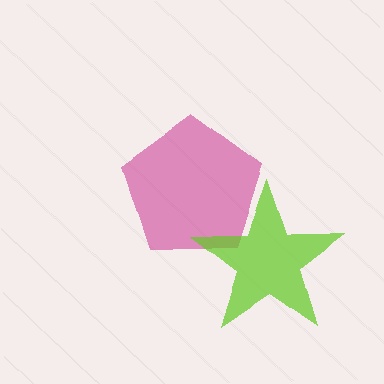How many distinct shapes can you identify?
There are 2 distinct shapes: a magenta pentagon, a lime star.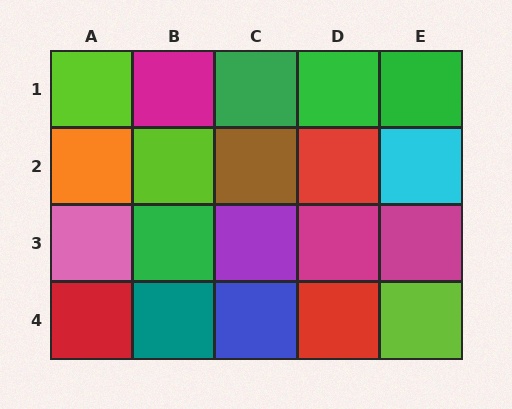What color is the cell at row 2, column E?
Cyan.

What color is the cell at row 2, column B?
Lime.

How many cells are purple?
1 cell is purple.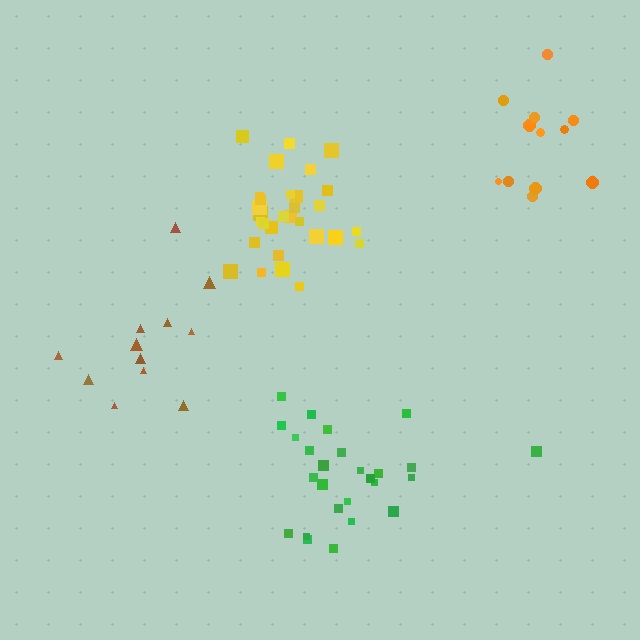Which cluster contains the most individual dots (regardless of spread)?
Yellow (30).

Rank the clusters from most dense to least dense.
yellow, green, orange, brown.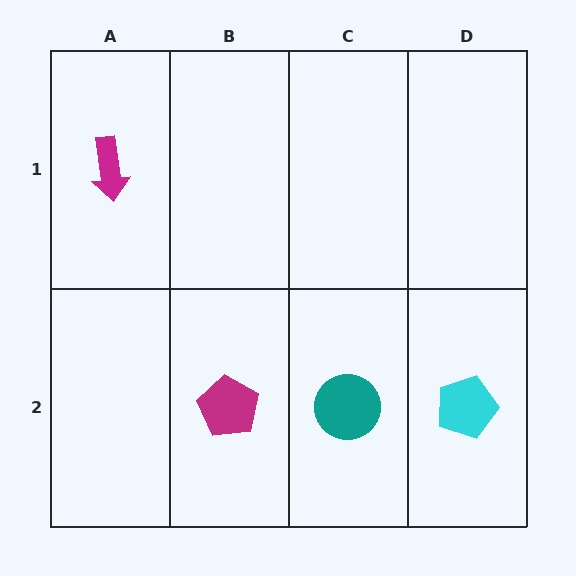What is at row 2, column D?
A cyan pentagon.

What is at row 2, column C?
A teal circle.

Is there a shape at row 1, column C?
No, that cell is empty.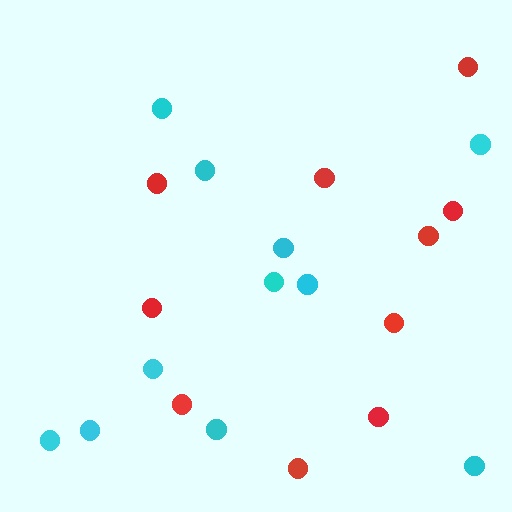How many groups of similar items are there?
There are 2 groups: one group of cyan circles (11) and one group of red circles (10).